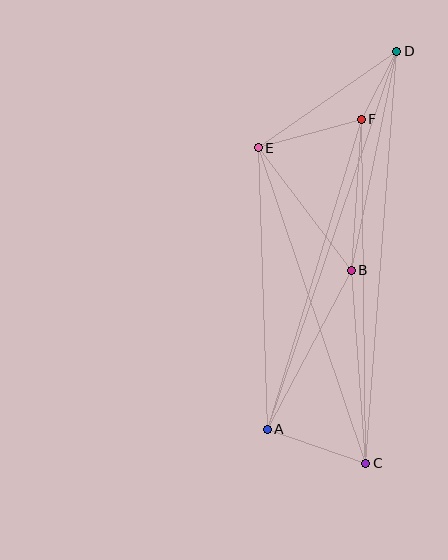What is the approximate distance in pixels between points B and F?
The distance between B and F is approximately 152 pixels.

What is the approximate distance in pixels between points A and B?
The distance between A and B is approximately 180 pixels.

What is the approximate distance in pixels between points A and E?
The distance between A and E is approximately 281 pixels.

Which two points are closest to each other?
Points D and F are closest to each other.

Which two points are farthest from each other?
Points C and D are farthest from each other.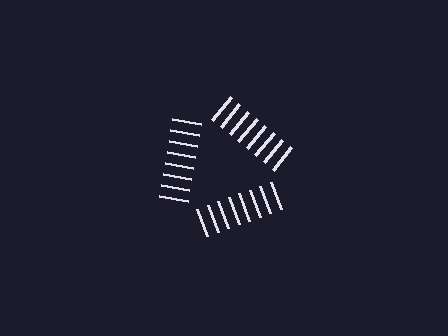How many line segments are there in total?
24 — 8 along each of the 3 edges.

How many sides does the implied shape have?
3 sides — the line-ends trace a triangle.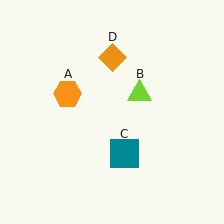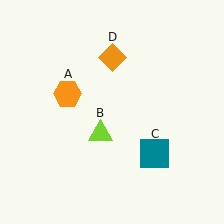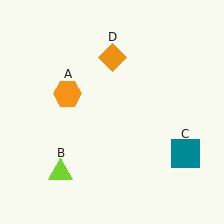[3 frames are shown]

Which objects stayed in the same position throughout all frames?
Orange hexagon (object A) and orange diamond (object D) remained stationary.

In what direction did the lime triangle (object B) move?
The lime triangle (object B) moved down and to the left.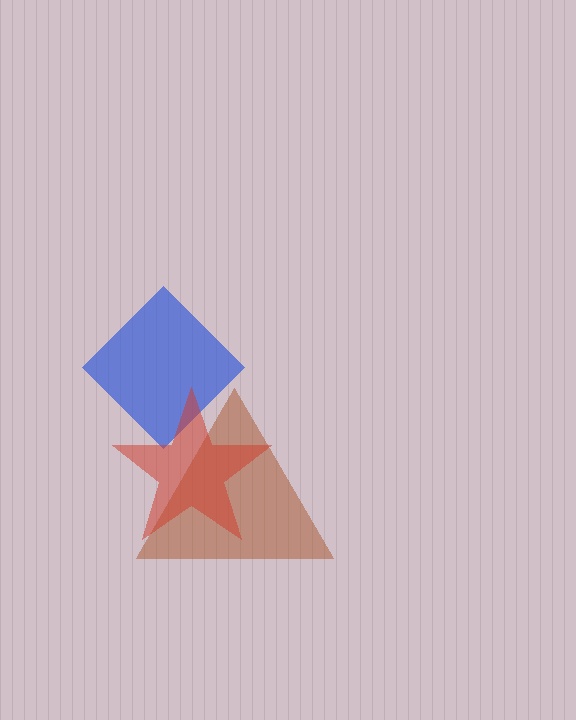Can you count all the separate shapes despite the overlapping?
Yes, there are 3 separate shapes.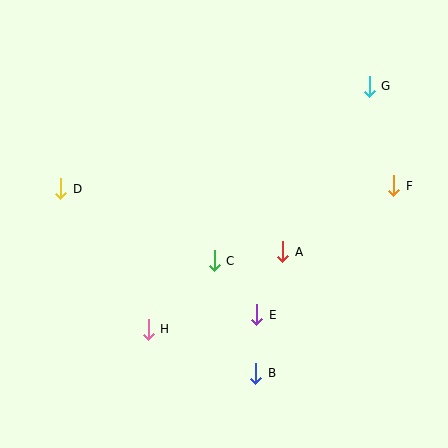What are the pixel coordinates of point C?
Point C is at (214, 261).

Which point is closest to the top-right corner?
Point G is closest to the top-right corner.